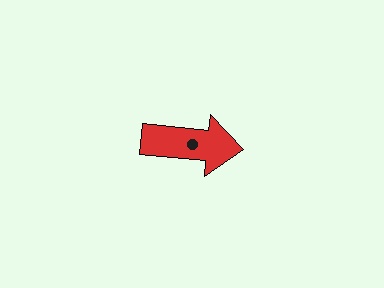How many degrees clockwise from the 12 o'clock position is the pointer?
Approximately 96 degrees.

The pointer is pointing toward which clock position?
Roughly 3 o'clock.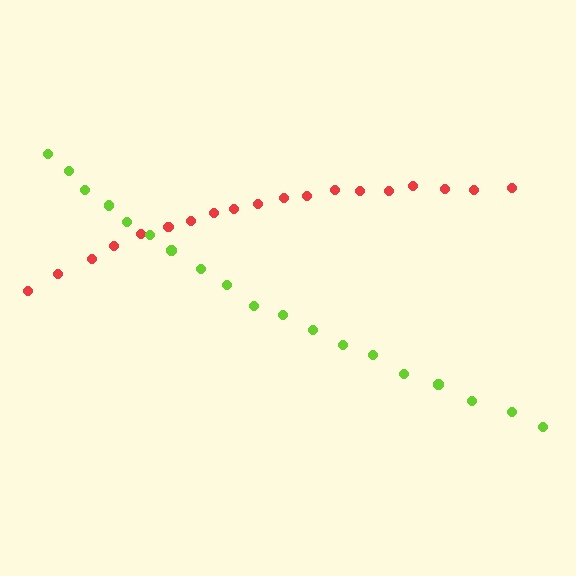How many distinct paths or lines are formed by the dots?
There are 2 distinct paths.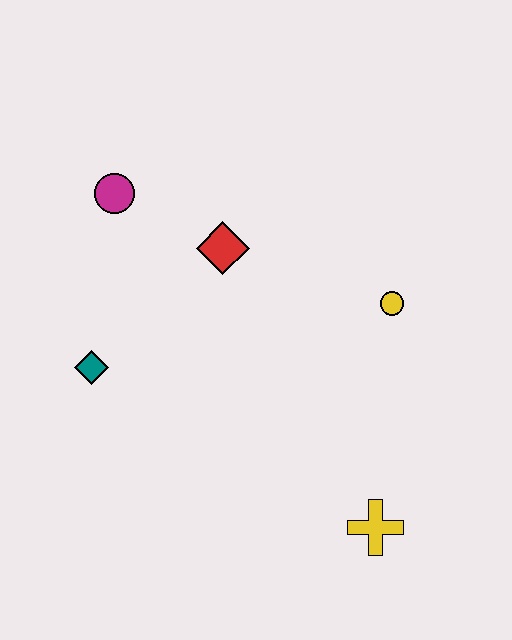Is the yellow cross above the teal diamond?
No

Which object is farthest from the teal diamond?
The yellow cross is farthest from the teal diamond.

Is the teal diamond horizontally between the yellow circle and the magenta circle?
No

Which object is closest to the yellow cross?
The yellow circle is closest to the yellow cross.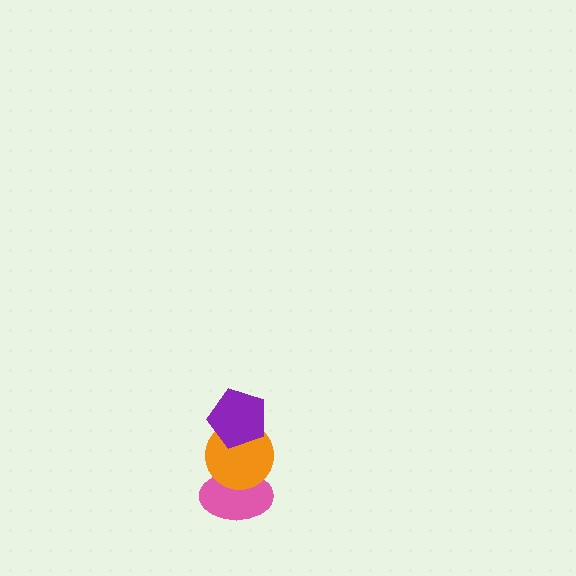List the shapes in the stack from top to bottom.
From top to bottom: the purple pentagon, the orange circle, the pink ellipse.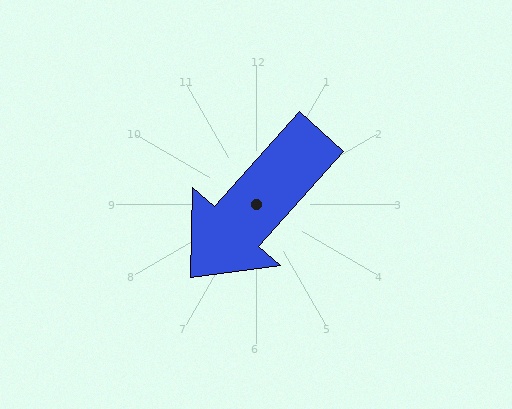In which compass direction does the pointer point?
Southwest.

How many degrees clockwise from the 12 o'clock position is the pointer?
Approximately 222 degrees.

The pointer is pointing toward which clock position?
Roughly 7 o'clock.